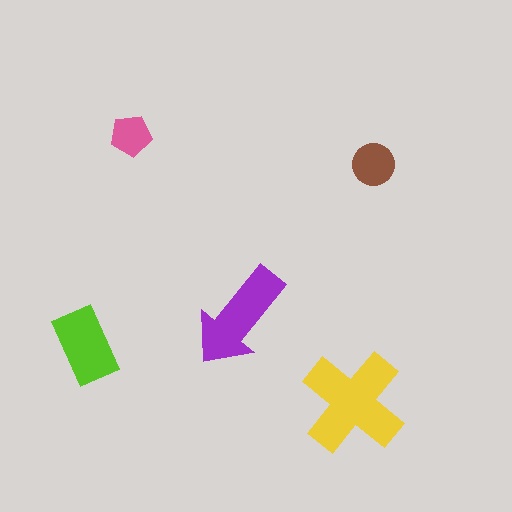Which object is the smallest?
The pink pentagon.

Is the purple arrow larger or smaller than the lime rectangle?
Larger.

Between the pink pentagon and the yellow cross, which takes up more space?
The yellow cross.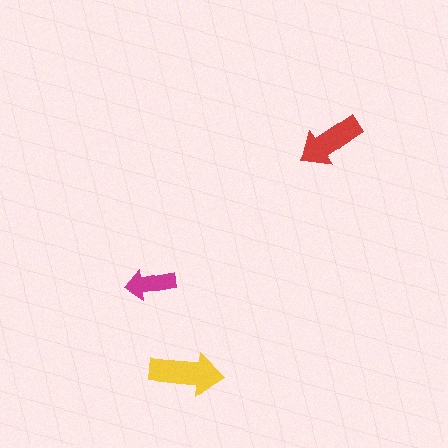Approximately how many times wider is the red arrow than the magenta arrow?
About 1.5 times wider.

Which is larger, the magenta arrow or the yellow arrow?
The yellow one.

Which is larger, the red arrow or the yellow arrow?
The yellow one.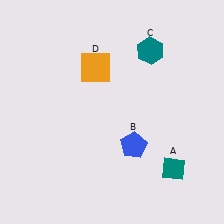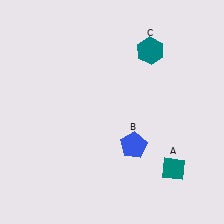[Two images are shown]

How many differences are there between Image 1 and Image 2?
There is 1 difference between the two images.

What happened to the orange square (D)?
The orange square (D) was removed in Image 2. It was in the top-left area of Image 1.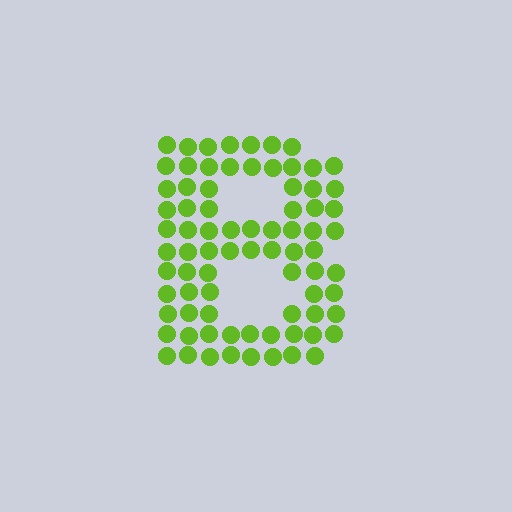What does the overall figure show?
The overall figure shows the letter B.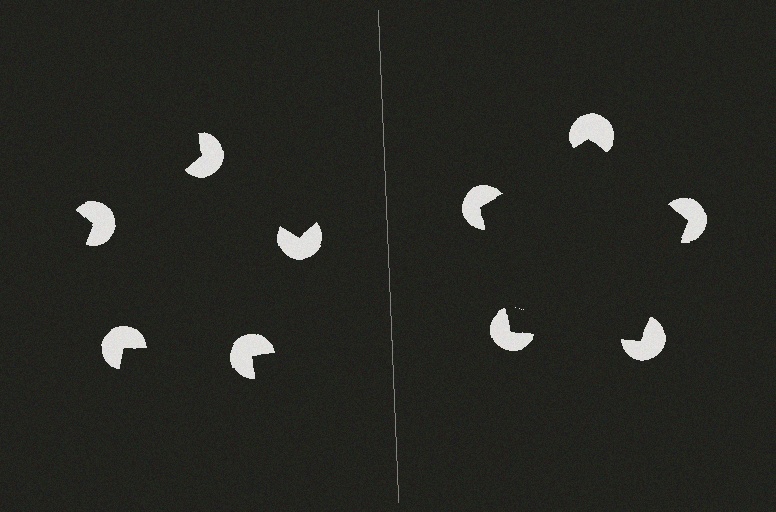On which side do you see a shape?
An illusory pentagon appears on the right side. On the left side the wedge cuts are rotated, so no coherent shape forms.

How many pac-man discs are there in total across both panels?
10 — 5 on each side.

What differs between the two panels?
The pac-man discs are positioned identically on both sides; only the wedge orientations differ. On the right they align to a pentagon; on the left they are misaligned.